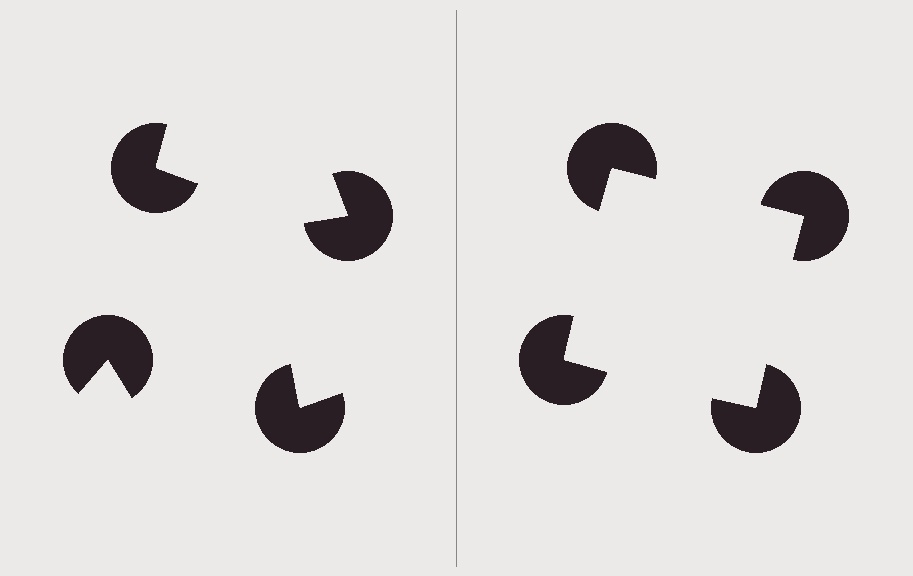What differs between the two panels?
The pac-man discs are positioned identically on both sides; only the wedge orientations differ. On the right they align to a square; on the left they are misaligned.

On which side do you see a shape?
An illusory square appears on the right side. On the left side the wedge cuts are rotated, so no coherent shape forms.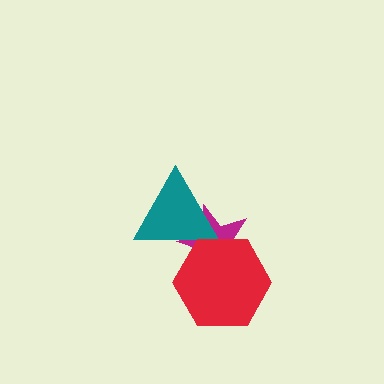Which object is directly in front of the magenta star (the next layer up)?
The teal triangle is directly in front of the magenta star.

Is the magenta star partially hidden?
Yes, it is partially covered by another shape.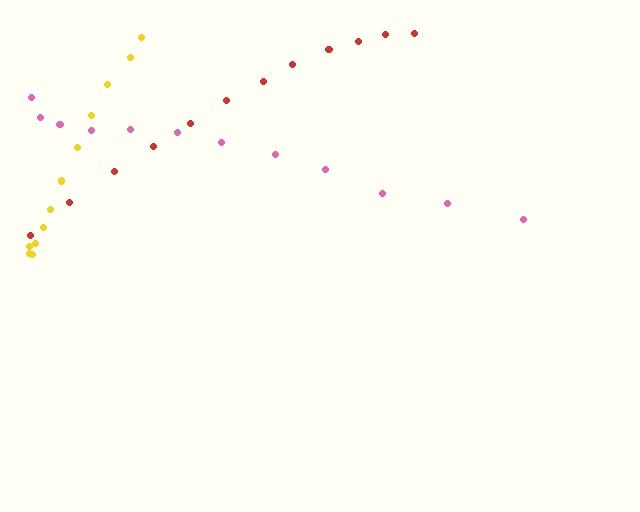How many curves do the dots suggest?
There are 3 distinct paths.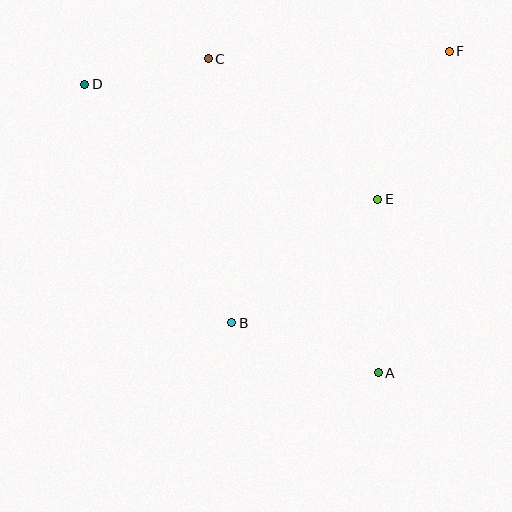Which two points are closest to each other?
Points C and D are closest to each other.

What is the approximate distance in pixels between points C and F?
The distance between C and F is approximately 241 pixels.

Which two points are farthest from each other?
Points A and D are farthest from each other.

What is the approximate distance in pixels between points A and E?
The distance between A and E is approximately 173 pixels.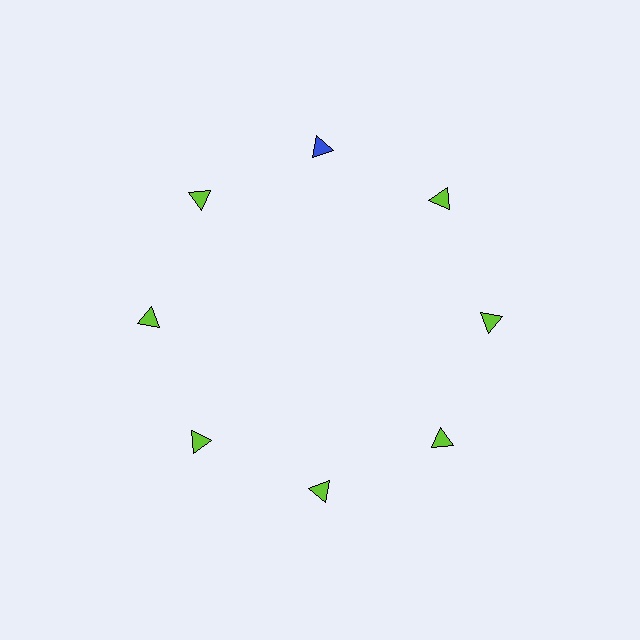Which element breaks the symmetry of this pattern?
The blue triangle at roughly the 12 o'clock position breaks the symmetry. All other shapes are lime triangles.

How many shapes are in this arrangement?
There are 8 shapes arranged in a ring pattern.